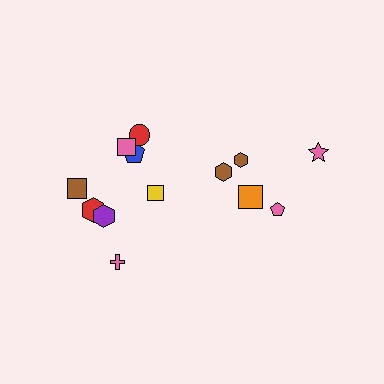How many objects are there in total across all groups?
There are 13 objects.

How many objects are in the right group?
There are 5 objects.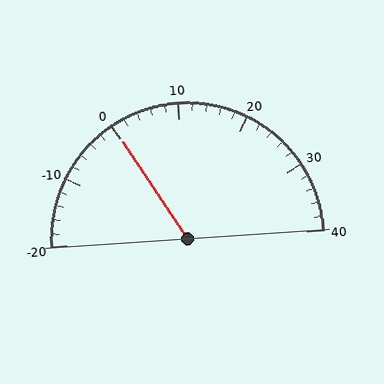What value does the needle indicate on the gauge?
The needle indicates approximately 0.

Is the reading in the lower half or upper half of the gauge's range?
The reading is in the lower half of the range (-20 to 40).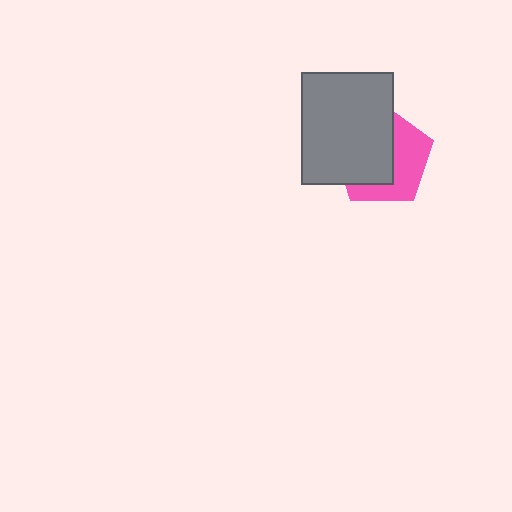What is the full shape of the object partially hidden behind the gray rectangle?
The partially hidden object is a pink pentagon.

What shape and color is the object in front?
The object in front is a gray rectangle.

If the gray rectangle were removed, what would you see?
You would see the complete pink pentagon.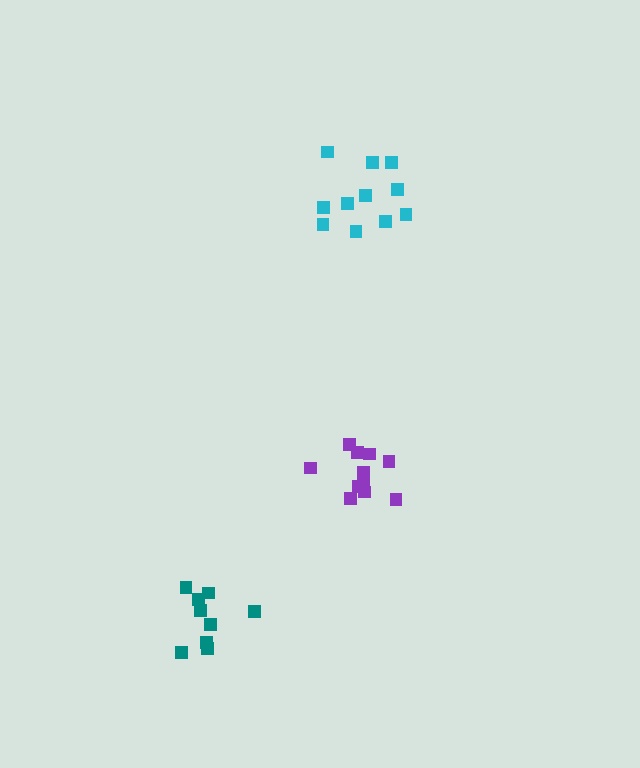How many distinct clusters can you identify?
There are 3 distinct clusters.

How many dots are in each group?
Group 1: 11 dots, Group 2: 11 dots, Group 3: 9 dots (31 total).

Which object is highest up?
The cyan cluster is topmost.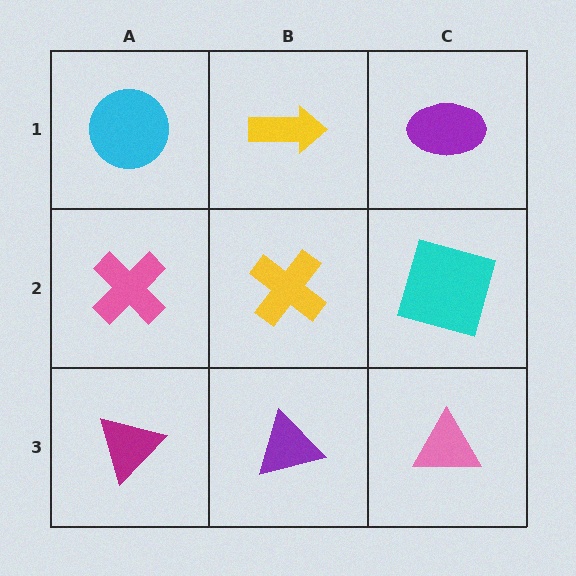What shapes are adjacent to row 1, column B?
A yellow cross (row 2, column B), a cyan circle (row 1, column A), a purple ellipse (row 1, column C).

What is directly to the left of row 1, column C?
A yellow arrow.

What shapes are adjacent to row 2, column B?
A yellow arrow (row 1, column B), a purple triangle (row 3, column B), a pink cross (row 2, column A), a cyan square (row 2, column C).